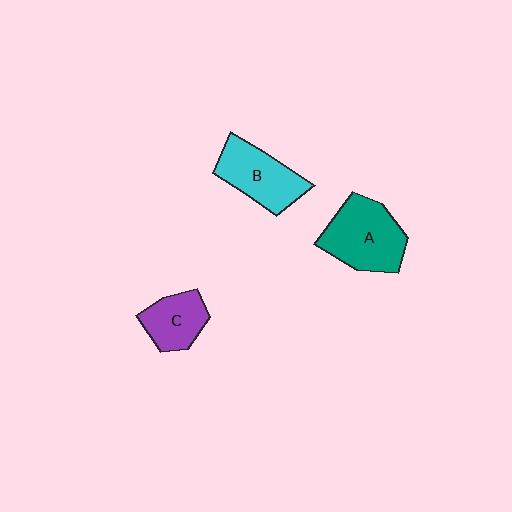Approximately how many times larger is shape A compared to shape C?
Approximately 1.6 times.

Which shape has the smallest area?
Shape C (purple).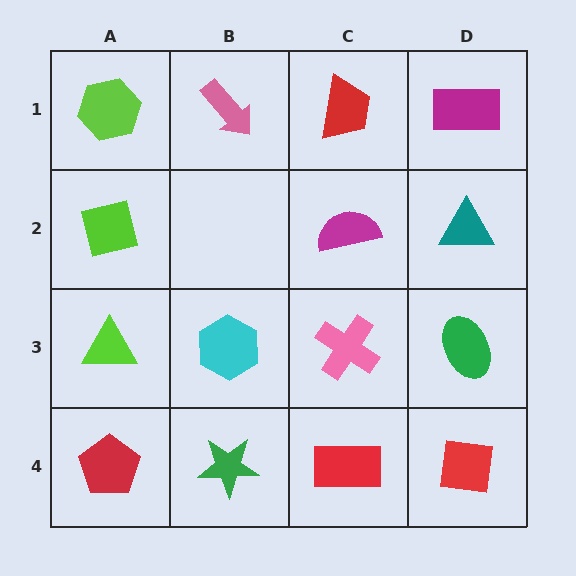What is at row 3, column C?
A pink cross.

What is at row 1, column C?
A red trapezoid.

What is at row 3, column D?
A green ellipse.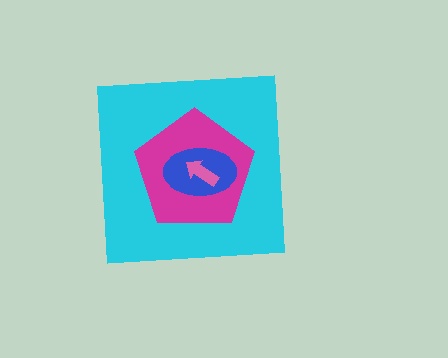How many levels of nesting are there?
4.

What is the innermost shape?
The pink arrow.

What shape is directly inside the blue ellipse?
The pink arrow.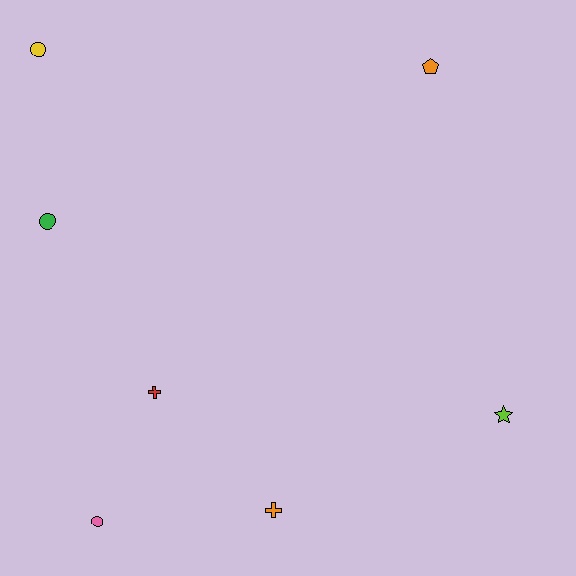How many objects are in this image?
There are 7 objects.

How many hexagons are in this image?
There are no hexagons.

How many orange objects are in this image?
There are 2 orange objects.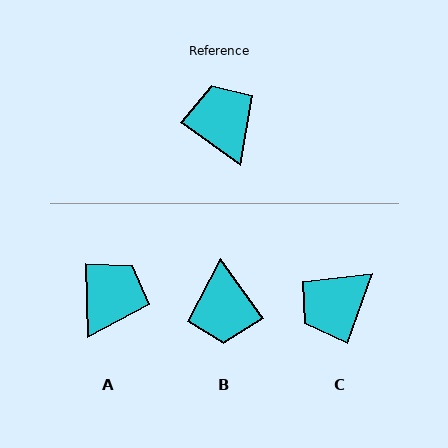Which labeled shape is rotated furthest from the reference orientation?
B, about 162 degrees away.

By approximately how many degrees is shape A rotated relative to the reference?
Approximately 53 degrees clockwise.